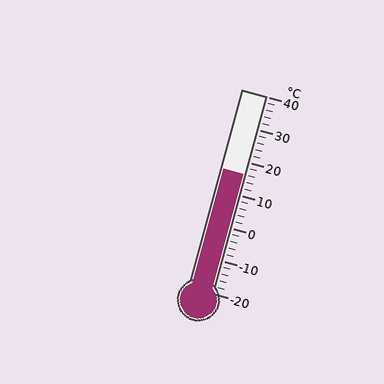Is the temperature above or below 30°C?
The temperature is below 30°C.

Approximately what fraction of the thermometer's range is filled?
The thermometer is filled to approximately 60% of its range.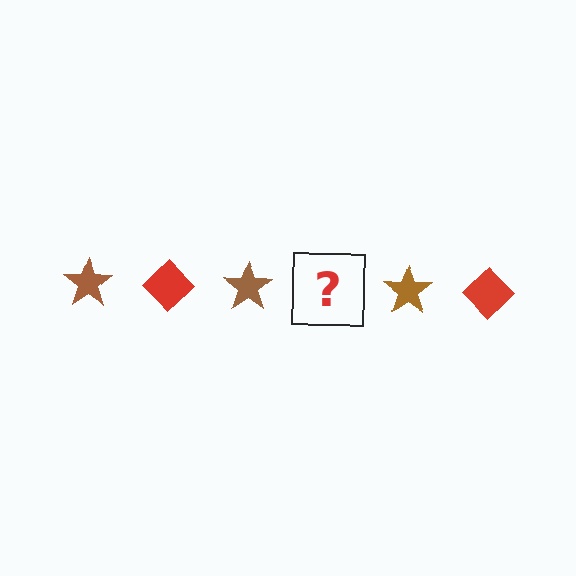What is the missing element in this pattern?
The missing element is a red diamond.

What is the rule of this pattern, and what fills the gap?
The rule is that the pattern alternates between brown star and red diamond. The gap should be filled with a red diamond.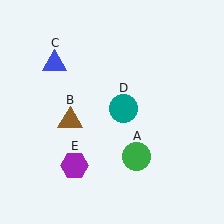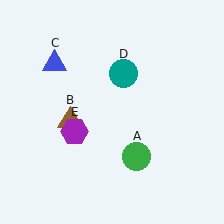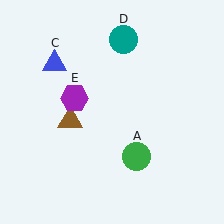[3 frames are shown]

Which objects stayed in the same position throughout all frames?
Green circle (object A) and brown triangle (object B) and blue triangle (object C) remained stationary.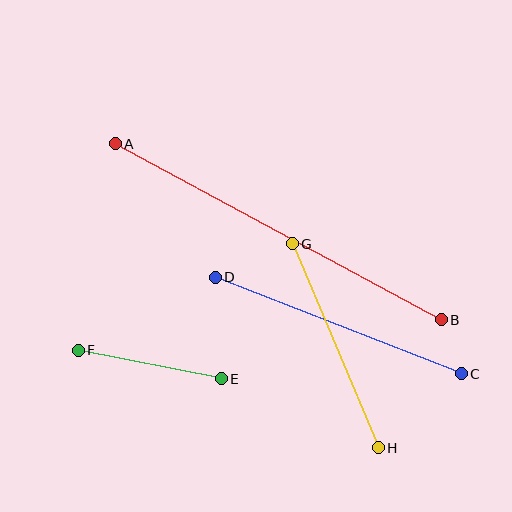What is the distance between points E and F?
The distance is approximately 146 pixels.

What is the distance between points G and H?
The distance is approximately 221 pixels.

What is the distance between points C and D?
The distance is approximately 264 pixels.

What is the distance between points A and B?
The distance is approximately 371 pixels.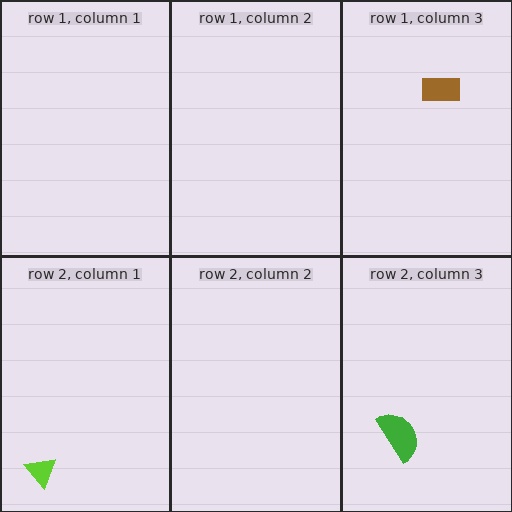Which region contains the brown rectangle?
The row 1, column 3 region.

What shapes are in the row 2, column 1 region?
The lime triangle.